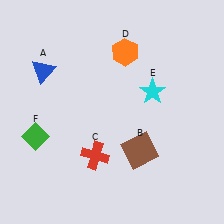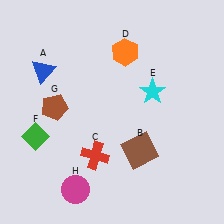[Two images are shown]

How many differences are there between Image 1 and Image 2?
There are 2 differences between the two images.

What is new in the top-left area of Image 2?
A brown pentagon (G) was added in the top-left area of Image 2.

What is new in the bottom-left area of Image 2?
A magenta circle (H) was added in the bottom-left area of Image 2.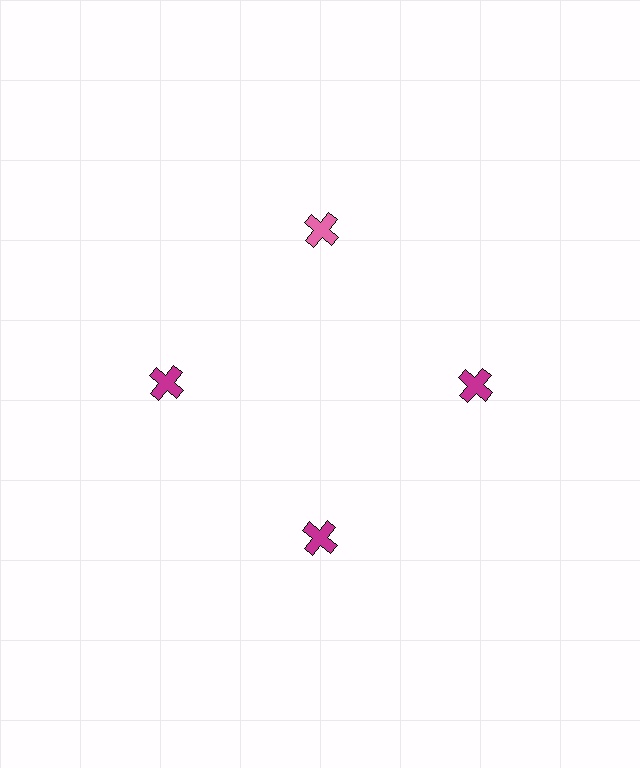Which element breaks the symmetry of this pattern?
The pink cross at roughly the 12 o'clock position breaks the symmetry. All other shapes are magenta crosses.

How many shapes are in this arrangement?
There are 4 shapes arranged in a ring pattern.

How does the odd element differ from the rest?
It has a different color: pink instead of magenta.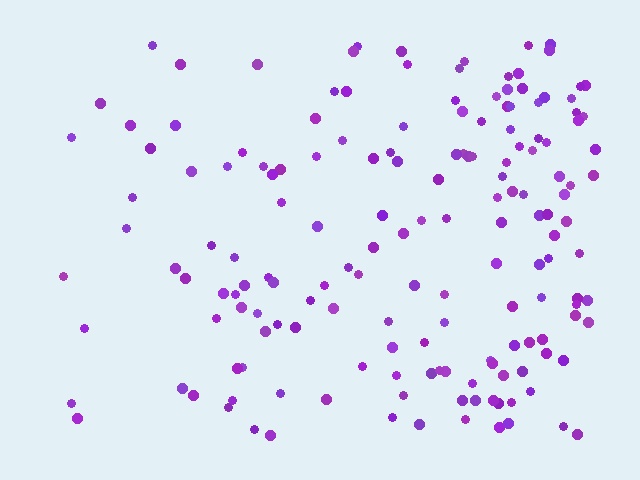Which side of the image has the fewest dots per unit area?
The left.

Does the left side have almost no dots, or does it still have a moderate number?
Still a moderate number, just noticeably fewer than the right.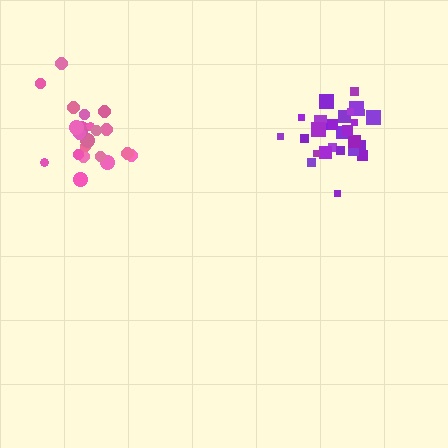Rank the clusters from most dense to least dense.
purple, pink.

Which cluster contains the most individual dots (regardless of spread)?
Purple (27).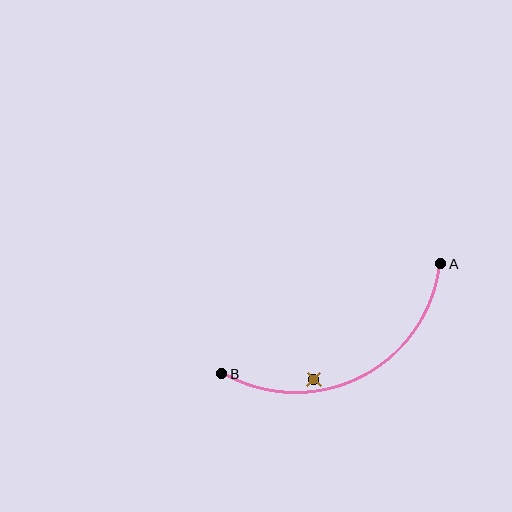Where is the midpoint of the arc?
The arc midpoint is the point on the curve farthest from the straight line joining A and B. It sits below that line.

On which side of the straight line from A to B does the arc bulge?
The arc bulges below the straight line connecting A and B.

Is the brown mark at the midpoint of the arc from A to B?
No — the brown mark does not lie on the arc at all. It sits slightly inside the curve.